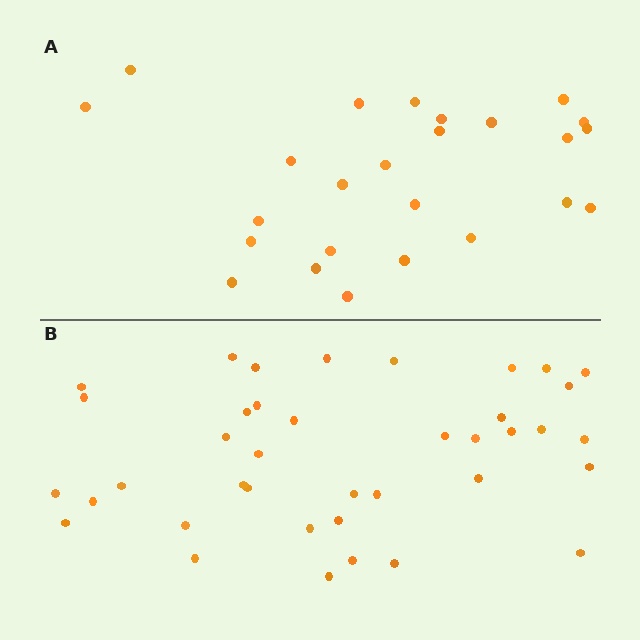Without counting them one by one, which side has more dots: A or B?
Region B (the bottom region) has more dots.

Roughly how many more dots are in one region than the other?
Region B has approximately 15 more dots than region A.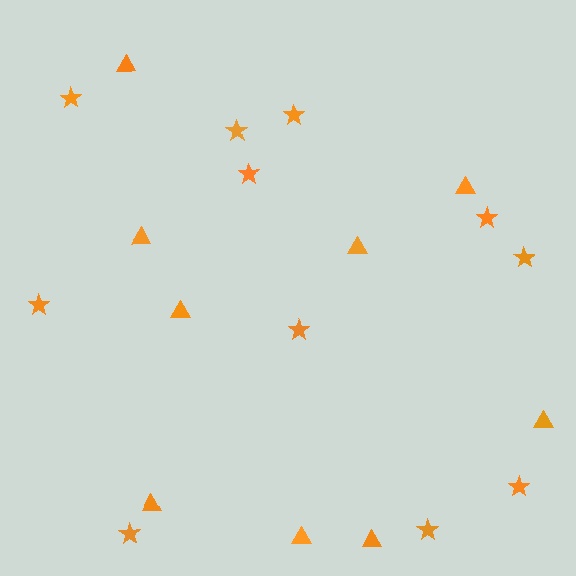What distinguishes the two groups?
There are 2 groups: one group of triangles (9) and one group of stars (11).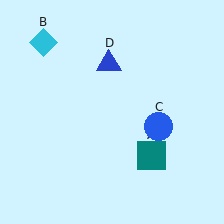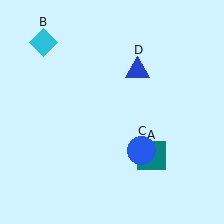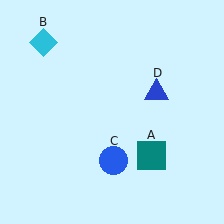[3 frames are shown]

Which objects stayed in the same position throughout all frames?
Teal square (object A) and cyan diamond (object B) remained stationary.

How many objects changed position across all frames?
2 objects changed position: blue circle (object C), blue triangle (object D).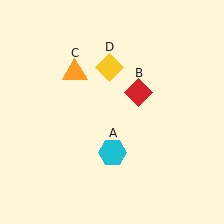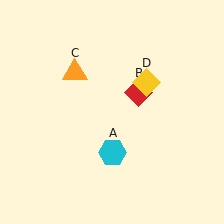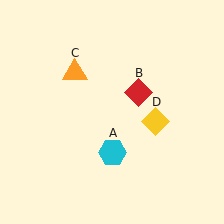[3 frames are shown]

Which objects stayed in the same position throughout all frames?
Cyan hexagon (object A) and red diamond (object B) and orange triangle (object C) remained stationary.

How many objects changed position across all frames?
1 object changed position: yellow diamond (object D).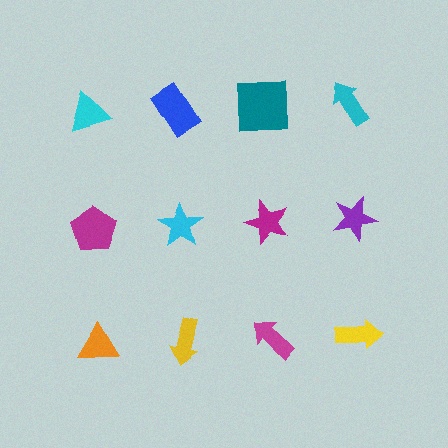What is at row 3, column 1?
An orange triangle.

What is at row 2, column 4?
A purple star.